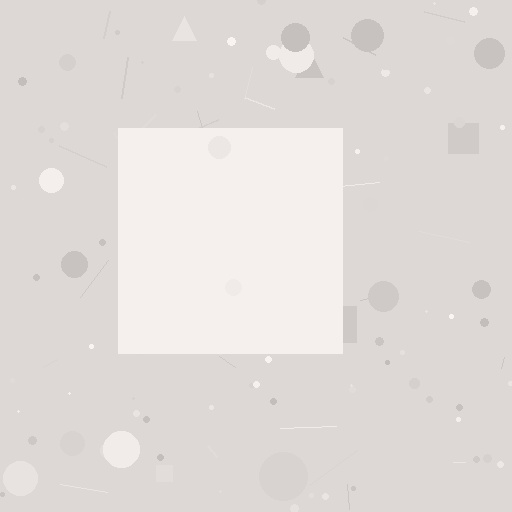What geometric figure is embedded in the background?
A square is embedded in the background.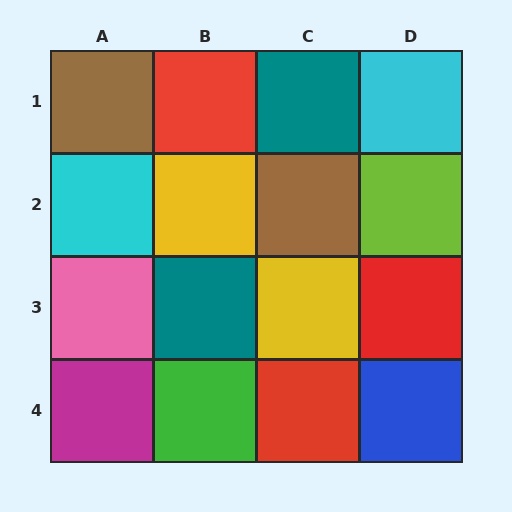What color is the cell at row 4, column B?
Green.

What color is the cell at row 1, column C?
Teal.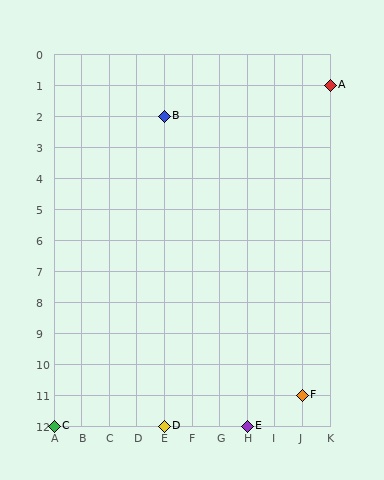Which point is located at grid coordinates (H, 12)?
Point E is at (H, 12).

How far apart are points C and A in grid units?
Points C and A are 10 columns and 11 rows apart (about 14.9 grid units diagonally).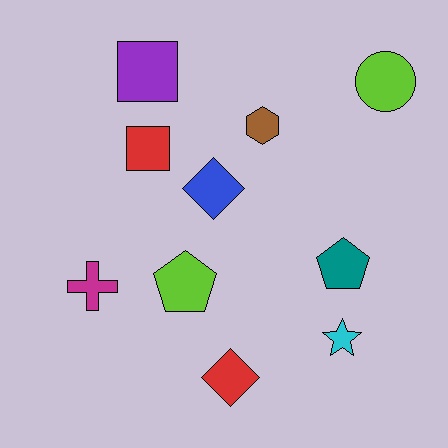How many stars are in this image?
There is 1 star.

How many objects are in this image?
There are 10 objects.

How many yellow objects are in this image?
There are no yellow objects.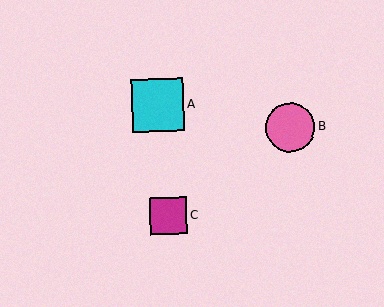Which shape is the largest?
The cyan square (labeled A) is the largest.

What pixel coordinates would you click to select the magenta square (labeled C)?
Click at (168, 216) to select the magenta square C.